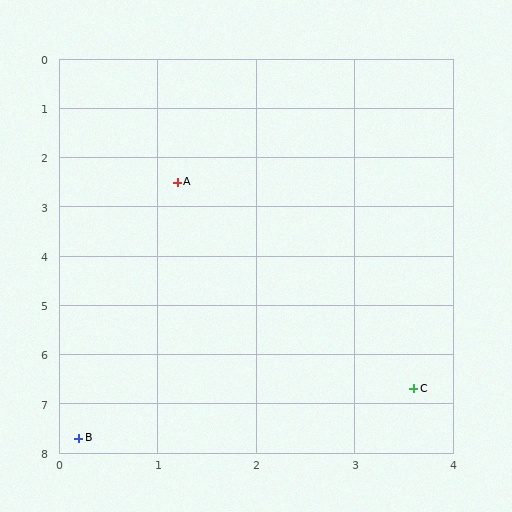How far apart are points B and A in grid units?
Points B and A are about 5.3 grid units apart.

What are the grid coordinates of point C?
Point C is at approximately (3.6, 6.7).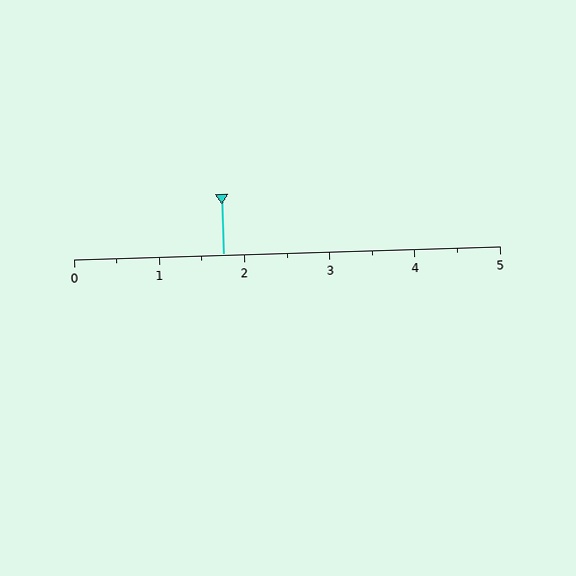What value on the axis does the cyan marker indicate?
The marker indicates approximately 1.8.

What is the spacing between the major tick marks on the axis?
The major ticks are spaced 1 apart.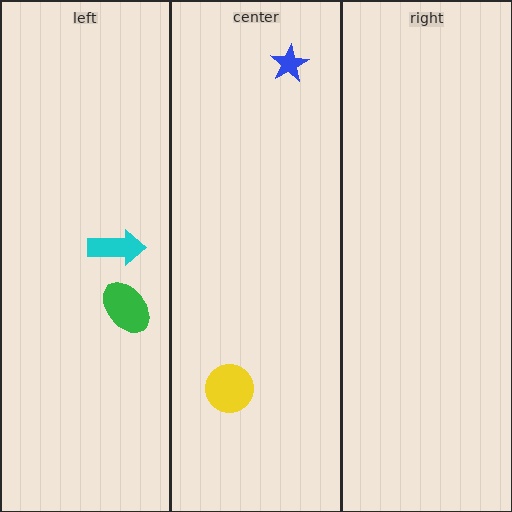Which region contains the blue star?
The center region.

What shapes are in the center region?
The yellow circle, the blue star.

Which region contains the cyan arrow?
The left region.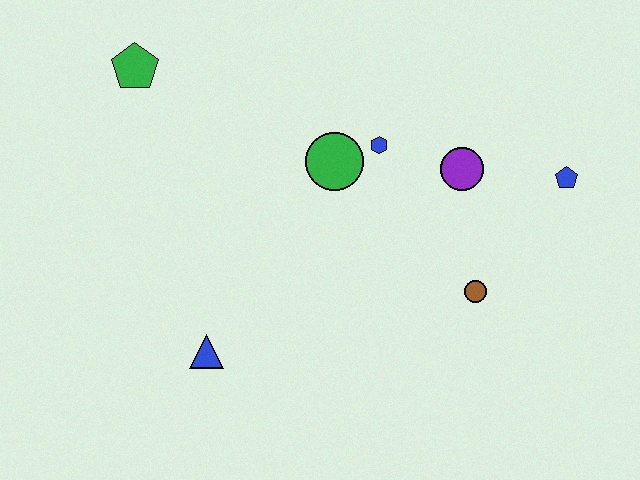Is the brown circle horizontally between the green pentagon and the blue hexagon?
No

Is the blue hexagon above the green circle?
Yes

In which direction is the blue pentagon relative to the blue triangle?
The blue pentagon is to the right of the blue triangle.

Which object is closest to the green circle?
The blue hexagon is closest to the green circle.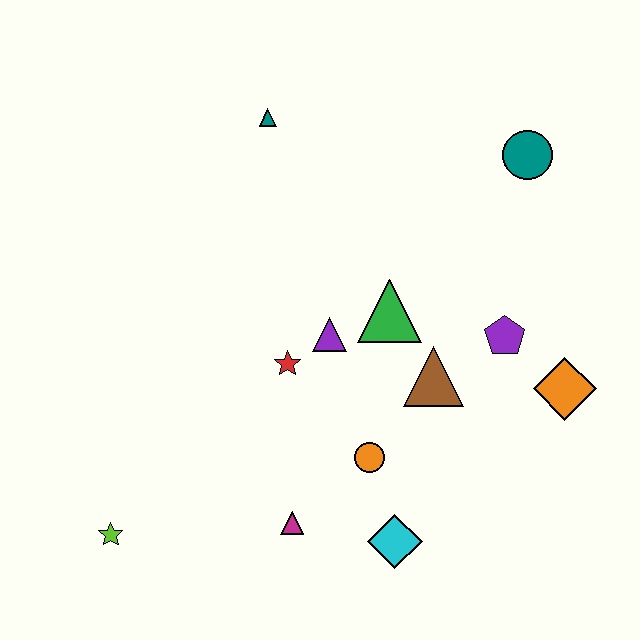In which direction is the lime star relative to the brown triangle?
The lime star is to the left of the brown triangle.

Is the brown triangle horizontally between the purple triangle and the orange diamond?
Yes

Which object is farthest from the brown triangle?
The lime star is farthest from the brown triangle.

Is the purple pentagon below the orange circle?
No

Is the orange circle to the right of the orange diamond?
No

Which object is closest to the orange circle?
The cyan diamond is closest to the orange circle.